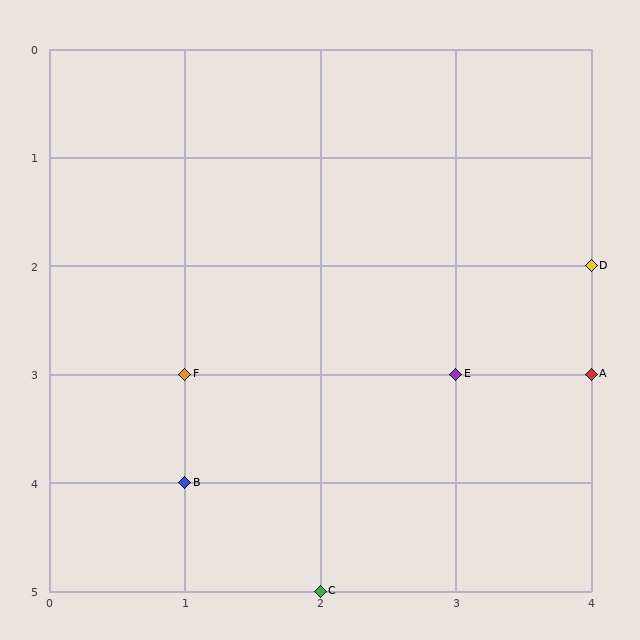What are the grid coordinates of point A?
Point A is at grid coordinates (4, 3).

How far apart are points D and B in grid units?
Points D and B are 3 columns and 2 rows apart (about 3.6 grid units diagonally).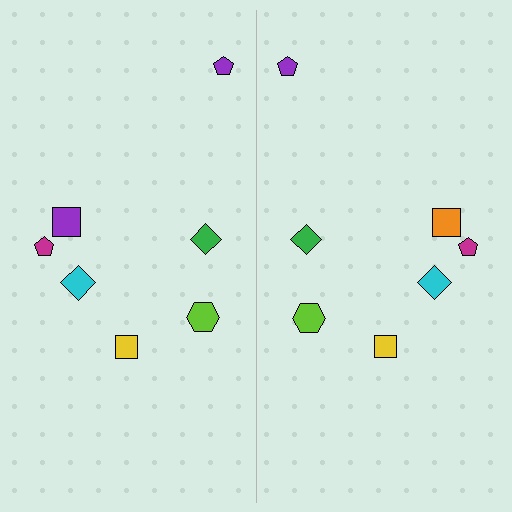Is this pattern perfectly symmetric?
No, the pattern is not perfectly symmetric. The orange square on the right side breaks the symmetry — its mirror counterpart is purple.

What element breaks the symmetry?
The orange square on the right side breaks the symmetry — its mirror counterpart is purple.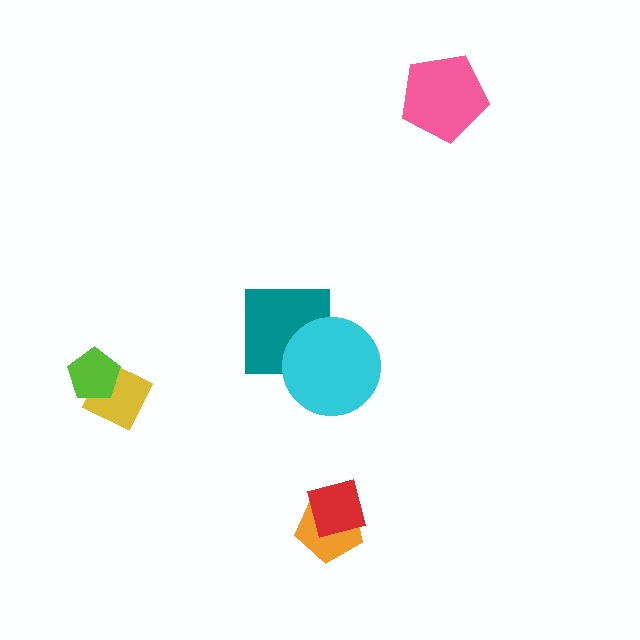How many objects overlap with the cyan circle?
1 object overlaps with the cyan circle.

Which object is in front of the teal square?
The cyan circle is in front of the teal square.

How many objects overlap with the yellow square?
1 object overlaps with the yellow square.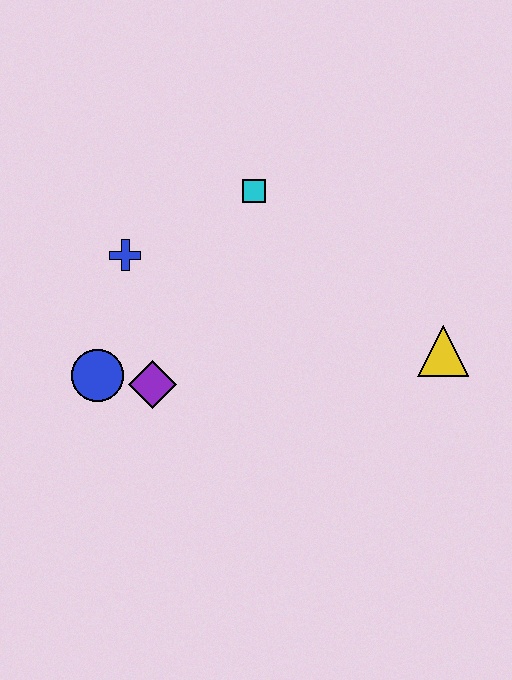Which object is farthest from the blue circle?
The yellow triangle is farthest from the blue circle.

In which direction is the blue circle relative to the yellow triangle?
The blue circle is to the left of the yellow triangle.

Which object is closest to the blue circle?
The purple diamond is closest to the blue circle.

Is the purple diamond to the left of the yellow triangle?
Yes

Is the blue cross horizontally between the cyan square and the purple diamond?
No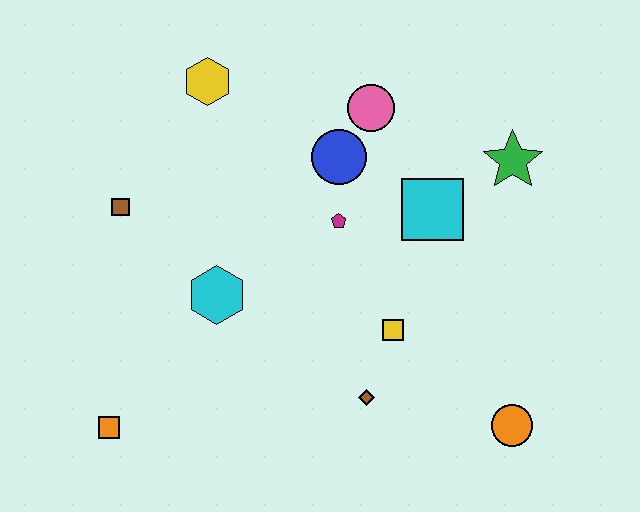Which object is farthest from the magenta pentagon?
The orange square is farthest from the magenta pentagon.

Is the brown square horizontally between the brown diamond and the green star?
No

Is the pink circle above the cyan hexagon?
Yes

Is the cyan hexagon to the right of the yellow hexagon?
Yes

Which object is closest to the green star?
The cyan square is closest to the green star.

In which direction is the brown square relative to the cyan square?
The brown square is to the left of the cyan square.